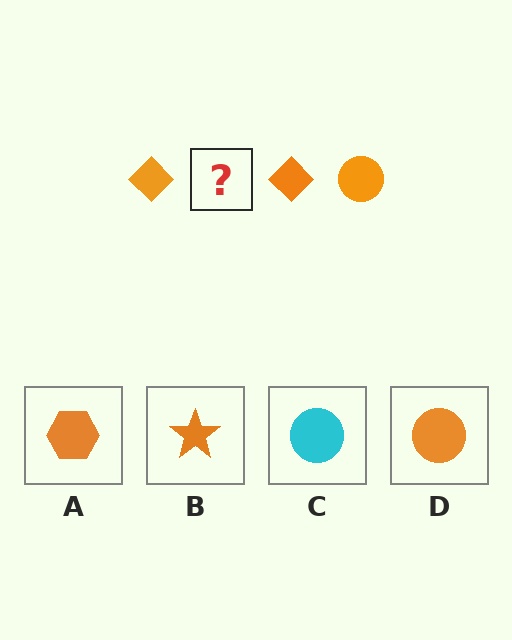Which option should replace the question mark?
Option D.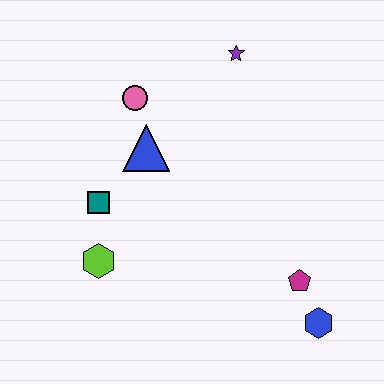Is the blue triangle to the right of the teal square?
Yes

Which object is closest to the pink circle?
The blue triangle is closest to the pink circle.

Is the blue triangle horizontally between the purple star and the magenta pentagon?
No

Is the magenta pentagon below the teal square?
Yes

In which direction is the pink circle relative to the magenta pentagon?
The pink circle is above the magenta pentagon.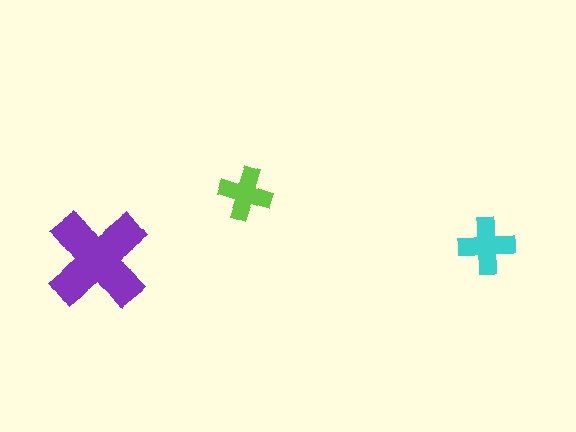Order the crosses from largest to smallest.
the purple one, the cyan one, the lime one.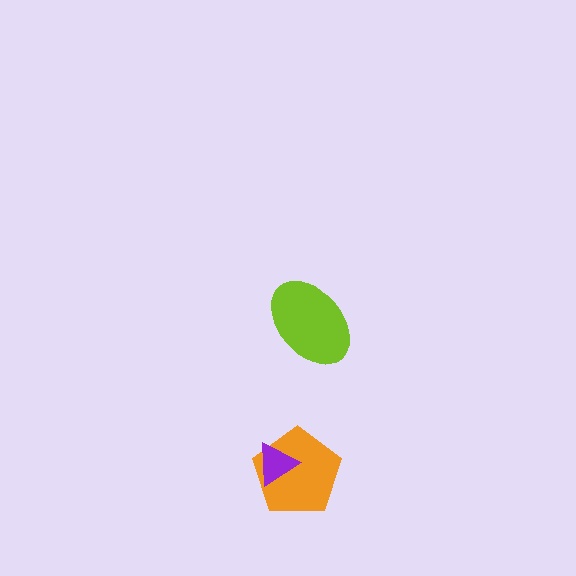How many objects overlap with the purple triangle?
1 object overlaps with the purple triangle.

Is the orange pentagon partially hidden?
Yes, it is partially covered by another shape.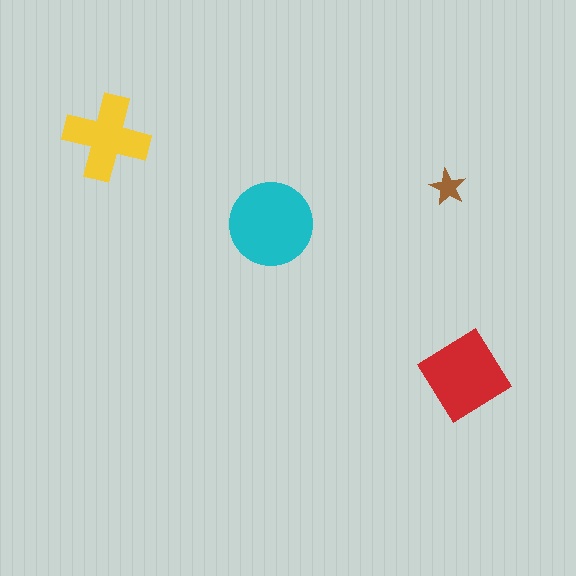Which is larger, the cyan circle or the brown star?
The cyan circle.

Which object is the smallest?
The brown star.